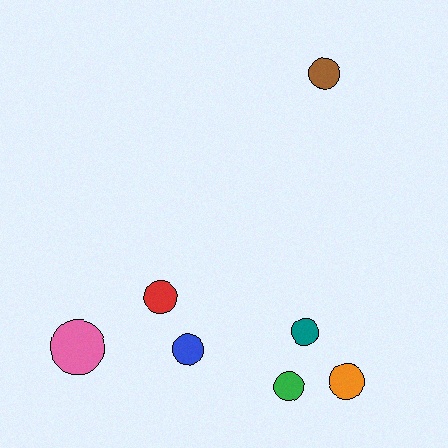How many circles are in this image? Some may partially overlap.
There are 7 circles.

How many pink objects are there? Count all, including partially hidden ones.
There is 1 pink object.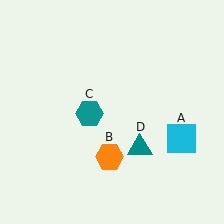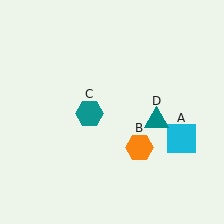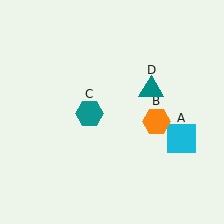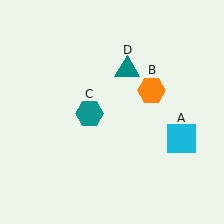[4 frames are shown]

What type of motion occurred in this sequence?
The orange hexagon (object B), teal triangle (object D) rotated counterclockwise around the center of the scene.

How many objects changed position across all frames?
2 objects changed position: orange hexagon (object B), teal triangle (object D).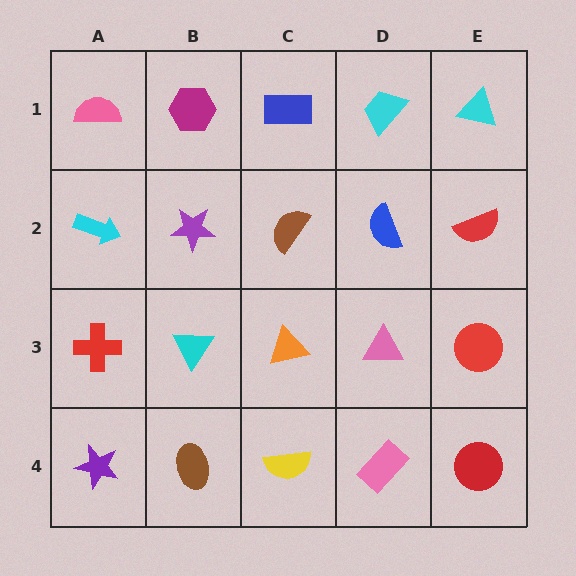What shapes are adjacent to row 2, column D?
A cyan trapezoid (row 1, column D), a pink triangle (row 3, column D), a brown semicircle (row 2, column C), a red semicircle (row 2, column E).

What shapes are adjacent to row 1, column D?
A blue semicircle (row 2, column D), a blue rectangle (row 1, column C), a cyan triangle (row 1, column E).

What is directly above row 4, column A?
A red cross.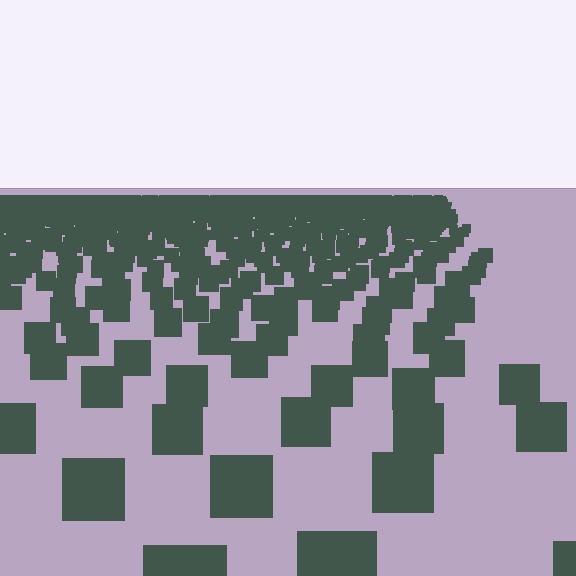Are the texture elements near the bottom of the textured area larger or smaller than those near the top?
Larger. Near the bottom, elements are closer to the viewer and appear at a bigger on-screen size.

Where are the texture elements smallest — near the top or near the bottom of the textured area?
Near the top.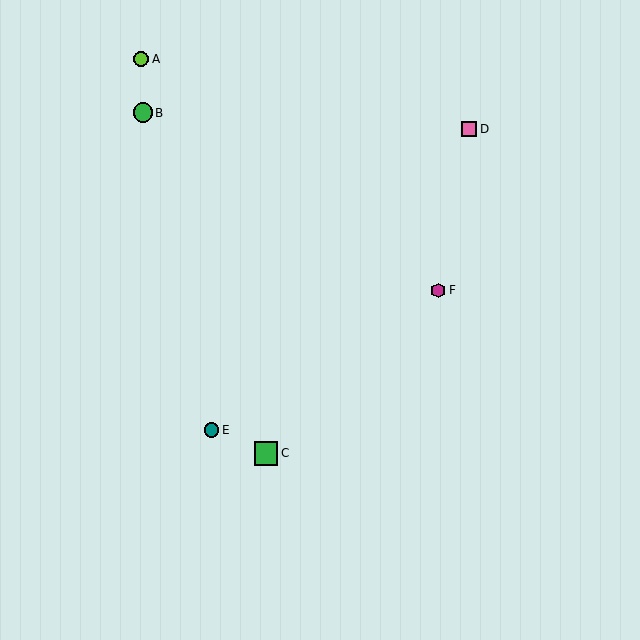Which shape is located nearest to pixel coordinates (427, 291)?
The magenta hexagon (labeled F) at (438, 290) is nearest to that location.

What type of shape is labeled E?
Shape E is a teal circle.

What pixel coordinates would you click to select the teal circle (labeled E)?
Click at (212, 430) to select the teal circle E.